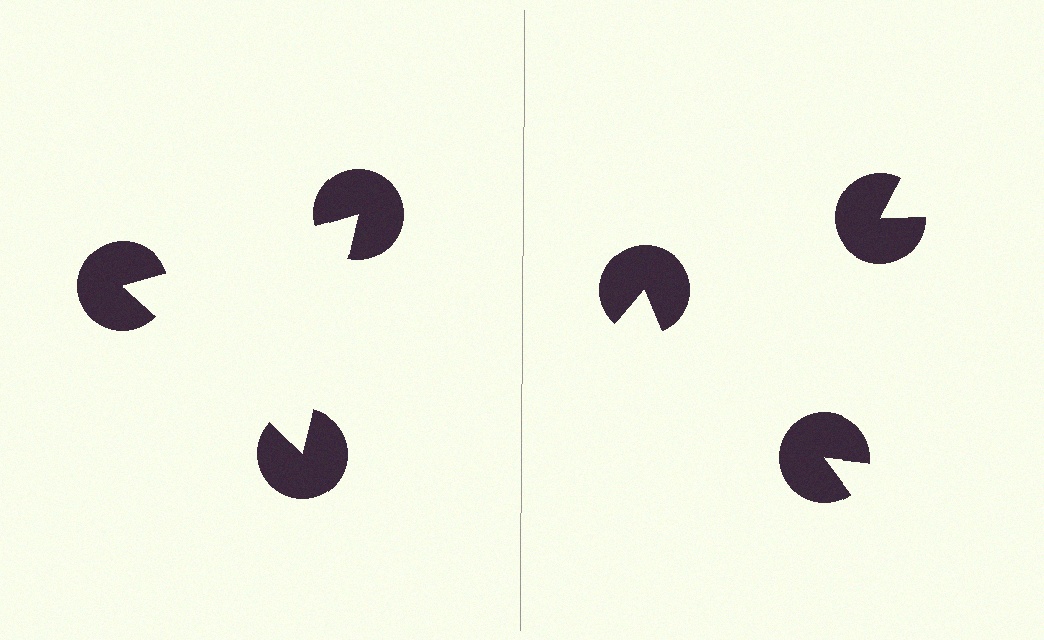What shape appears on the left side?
An illusory triangle.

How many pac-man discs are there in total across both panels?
6 — 3 on each side.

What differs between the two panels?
The pac-man discs are positioned identically on both sides; only the wedge orientations differ. On the left they align to a triangle; on the right they are misaligned.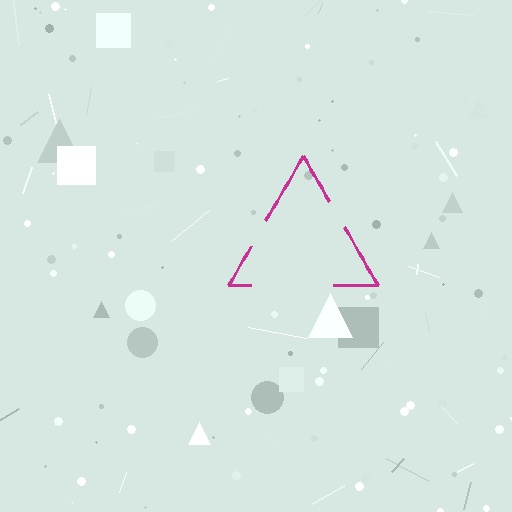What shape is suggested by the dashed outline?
The dashed outline suggests a triangle.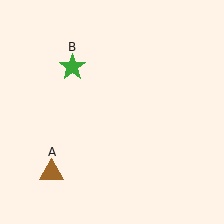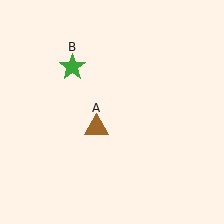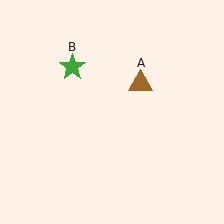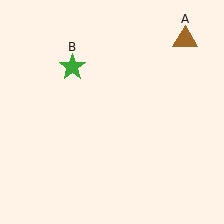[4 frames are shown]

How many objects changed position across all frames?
1 object changed position: brown triangle (object A).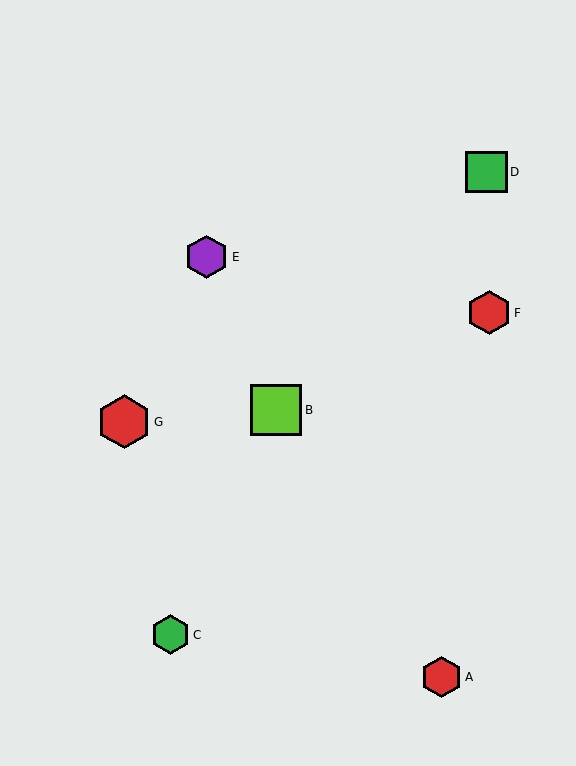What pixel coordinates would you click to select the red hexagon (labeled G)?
Click at (124, 422) to select the red hexagon G.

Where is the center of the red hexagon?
The center of the red hexagon is at (441, 677).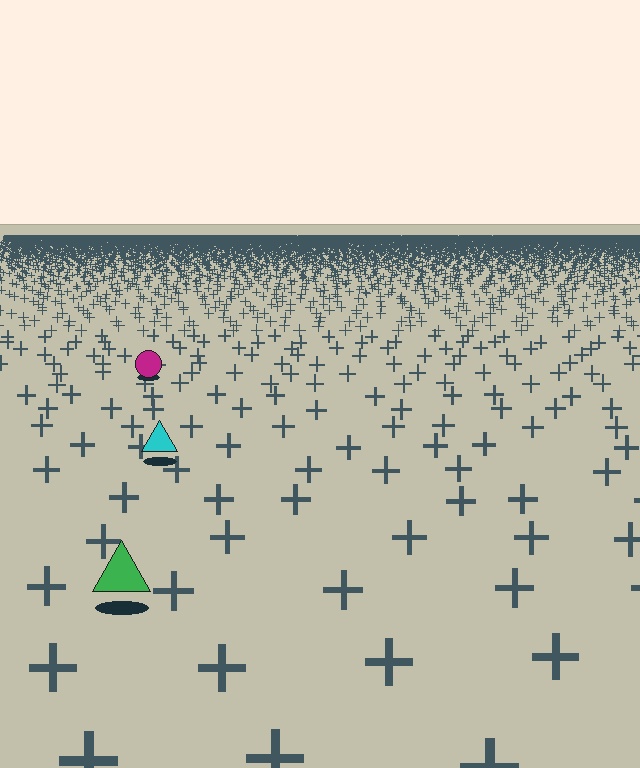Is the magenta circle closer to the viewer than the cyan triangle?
No. The cyan triangle is closer — you can tell from the texture gradient: the ground texture is coarser near it.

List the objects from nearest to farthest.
From nearest to farthest: the green triangle, the cyan triangle, the magenta circle.